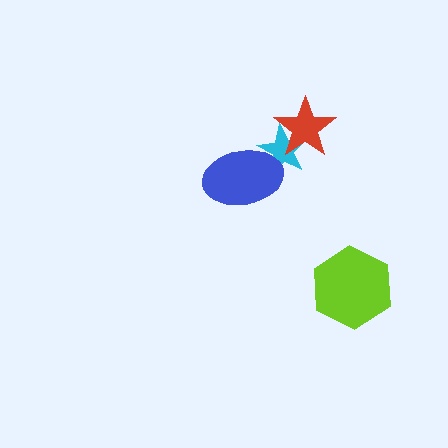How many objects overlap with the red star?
1 object overlaps with the red star.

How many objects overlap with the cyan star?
2 objects overlap with the cyan star.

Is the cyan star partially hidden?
Yes, it is partially covered by another shape.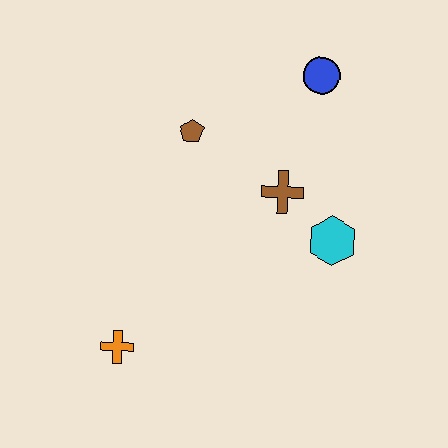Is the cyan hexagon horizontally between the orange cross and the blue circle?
No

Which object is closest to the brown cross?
The cyan hexagon is closest to the brown cross.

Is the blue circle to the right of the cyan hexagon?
No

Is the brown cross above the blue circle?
No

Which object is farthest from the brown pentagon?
The orange cross is farthest from the brown pentagon.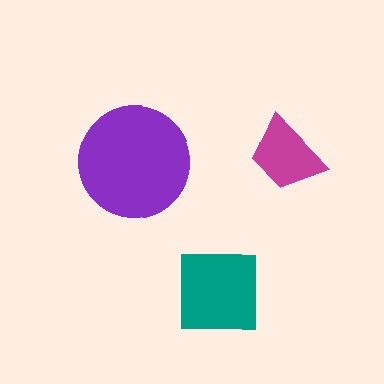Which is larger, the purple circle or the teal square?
The purple circle.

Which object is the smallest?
The magenta trapezoid.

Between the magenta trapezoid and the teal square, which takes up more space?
The teal square.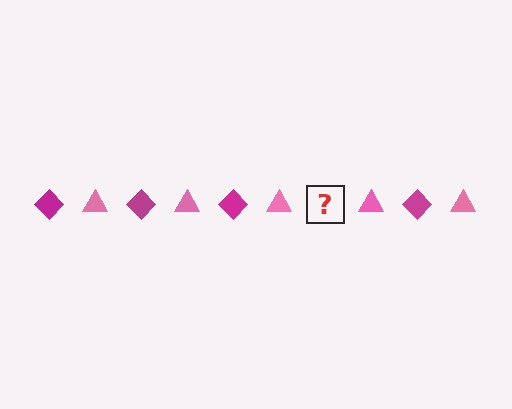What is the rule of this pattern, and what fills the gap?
The rule is that the pattern alternates between magenta diamond and pink triangle. The gap should be filled with a magenta diamond.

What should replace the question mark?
The question mark should be replaced with a magenta diamond.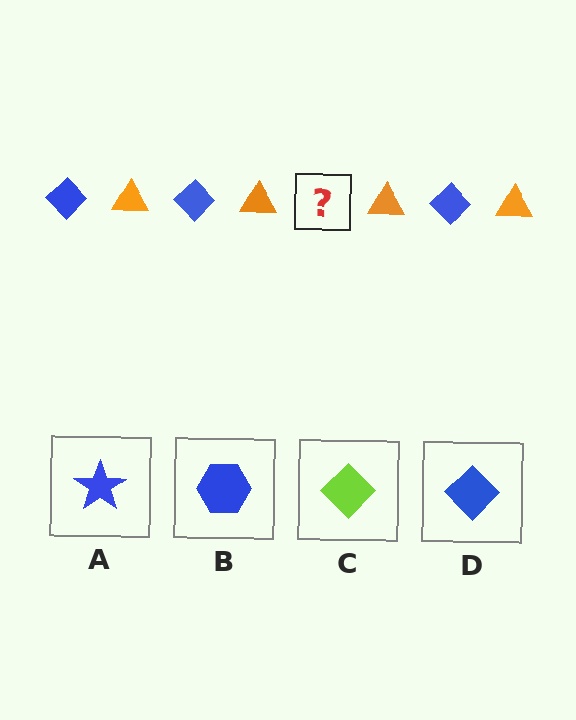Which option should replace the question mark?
Option D.